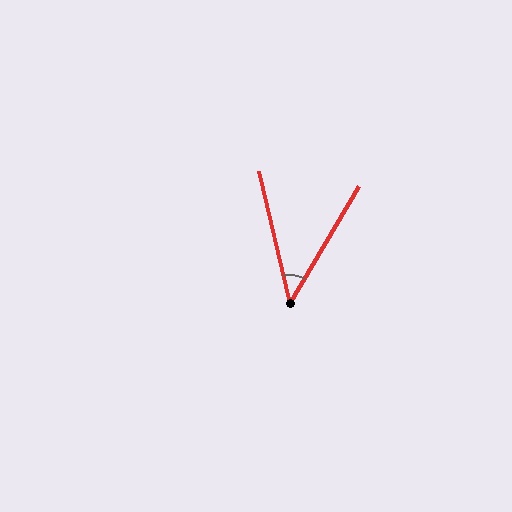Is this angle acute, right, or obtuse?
It is acute.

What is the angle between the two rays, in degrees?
Approximately 44 degrees.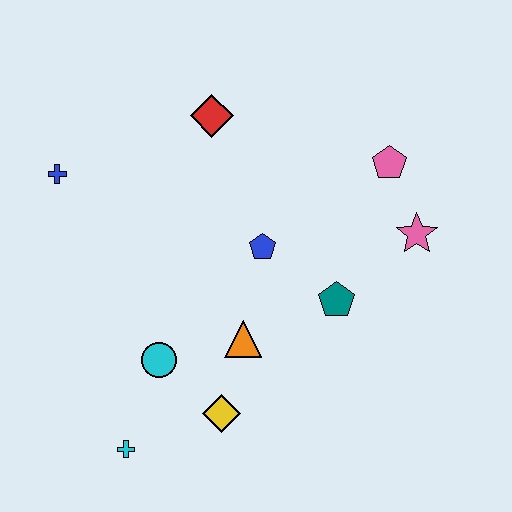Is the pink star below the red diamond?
Yes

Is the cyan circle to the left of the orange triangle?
Yes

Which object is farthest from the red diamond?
The cyan cross is farthest from the red diamond.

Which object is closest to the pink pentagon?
The pink star is closest to the pink pentagon.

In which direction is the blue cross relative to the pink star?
The blue cross is to the left of the pink star.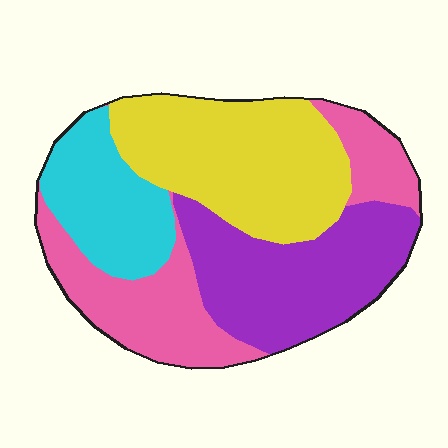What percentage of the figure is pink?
Pink covers 25% of the figure.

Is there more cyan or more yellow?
Yellow.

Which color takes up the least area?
Cyan, at roughly 15%.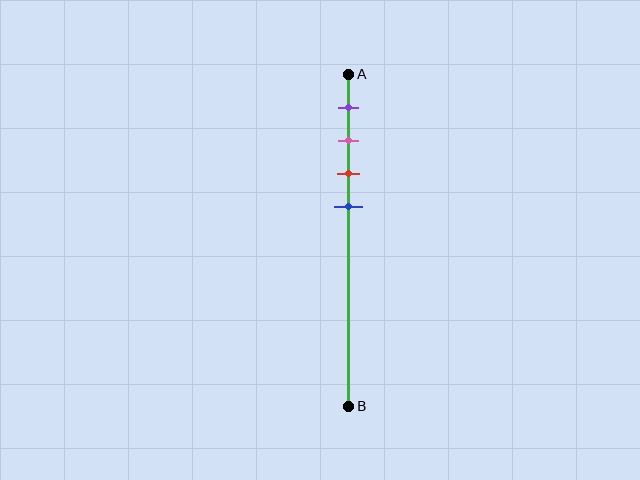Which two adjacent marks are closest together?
The pink and red marks are the closest adjacent pair.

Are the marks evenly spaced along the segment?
Yes, the marks are approximately evenly spaced.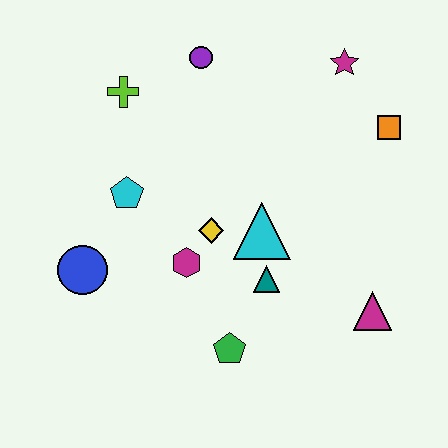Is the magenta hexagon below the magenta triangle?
No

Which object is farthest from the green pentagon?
The magenta star is farthest from the green pentagon.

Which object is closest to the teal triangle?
The cyan triangle is closest to the teal triangle.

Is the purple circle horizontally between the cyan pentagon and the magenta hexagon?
No